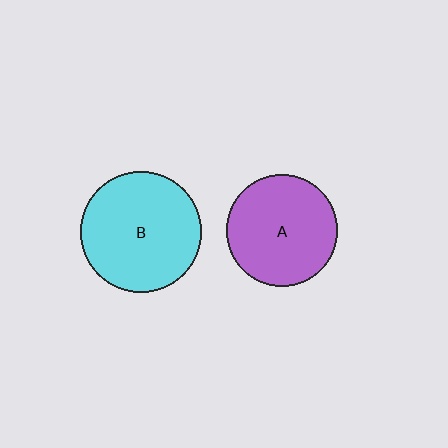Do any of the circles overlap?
No, none of the circles overlap.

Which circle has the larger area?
Circle B (cyan).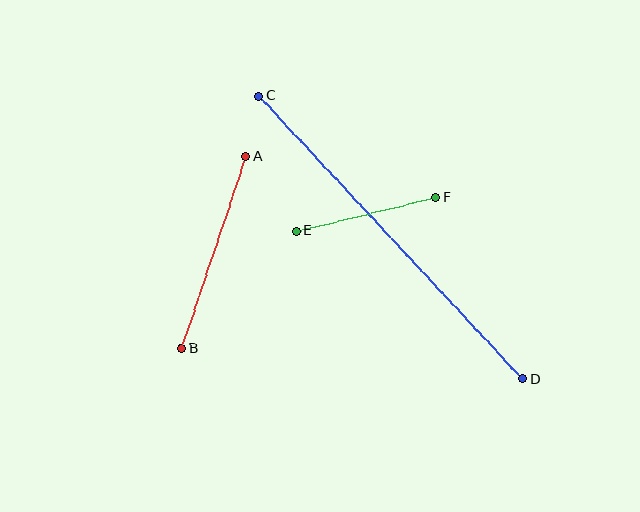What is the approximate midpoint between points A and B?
The midpoint is at approximately (214, 252) pixels.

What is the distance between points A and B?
The distance is approximately 202 pixels.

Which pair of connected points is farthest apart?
Points C and D are farthest apart.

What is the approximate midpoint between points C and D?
The midpoint is at approximately (391, 237) pixels.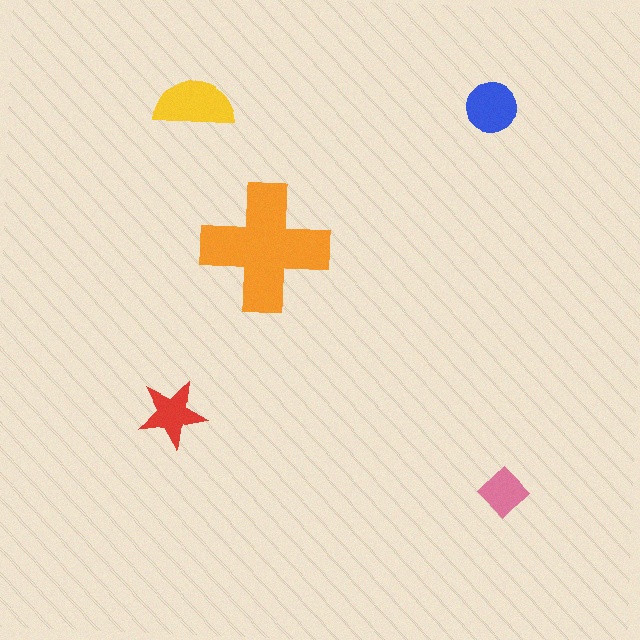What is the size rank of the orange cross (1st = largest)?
1st.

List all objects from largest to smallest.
The orange cross, the yellow semicircle, the blue circle, the red star, the pink diamond.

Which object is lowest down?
The pink diamond is bottommost.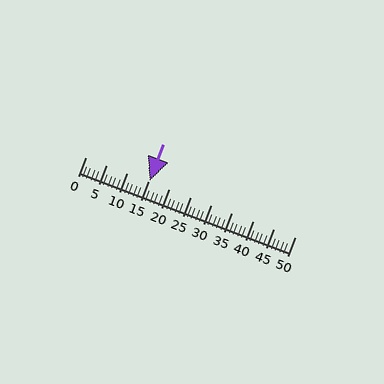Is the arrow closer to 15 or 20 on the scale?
The arrow is closer to 15.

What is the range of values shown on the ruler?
The ruler shows values from 0 to 50.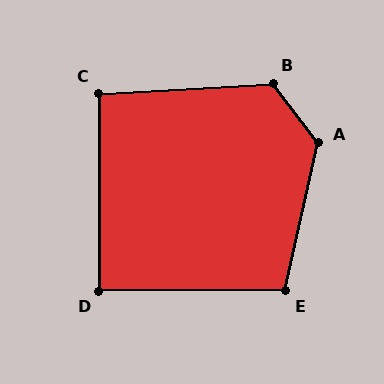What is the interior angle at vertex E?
Approximately 103 degrees (obtuse).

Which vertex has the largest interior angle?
A, at approximately 130 degrees.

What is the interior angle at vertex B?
Approximately 124 degrees (obtuse).